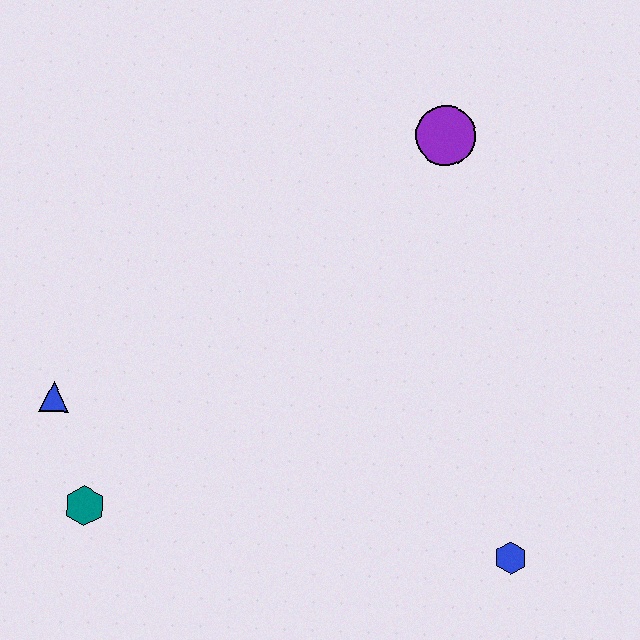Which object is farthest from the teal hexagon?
The purple circle is farthest from the teal hexagon.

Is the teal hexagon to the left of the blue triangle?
No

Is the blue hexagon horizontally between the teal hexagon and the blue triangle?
No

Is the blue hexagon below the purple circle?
Yes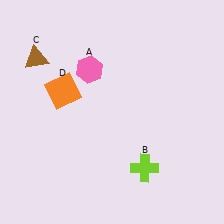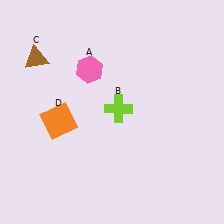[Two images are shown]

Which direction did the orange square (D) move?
The orange square (D) moved down.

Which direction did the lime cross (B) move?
The lime cross (B) moved up.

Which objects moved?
The objects that moved are: the lime cross (B), the orange square (D).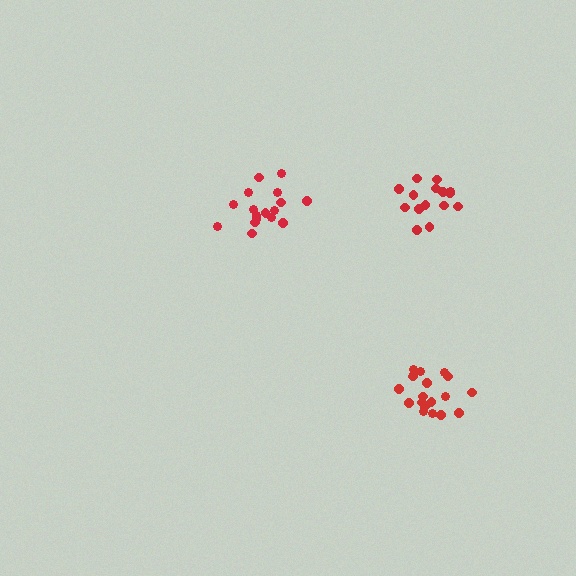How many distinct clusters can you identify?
There are 3 distinct clusters.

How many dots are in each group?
Group 1: 15 dots, Group 2: 19 dots, Group 3: 17 dots (51 total).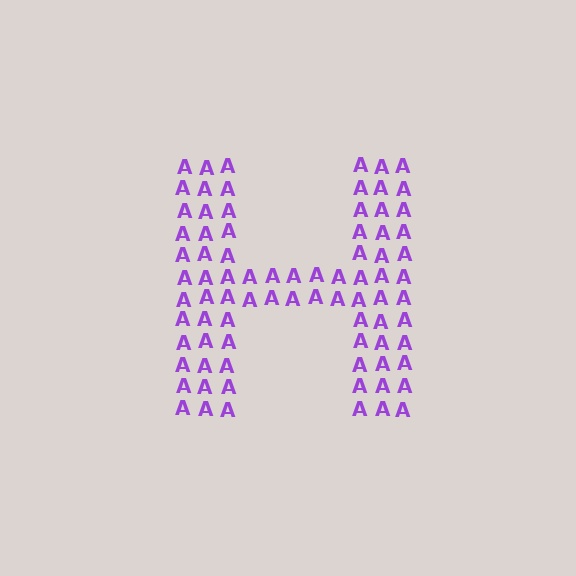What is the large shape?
The large shape is the letter H.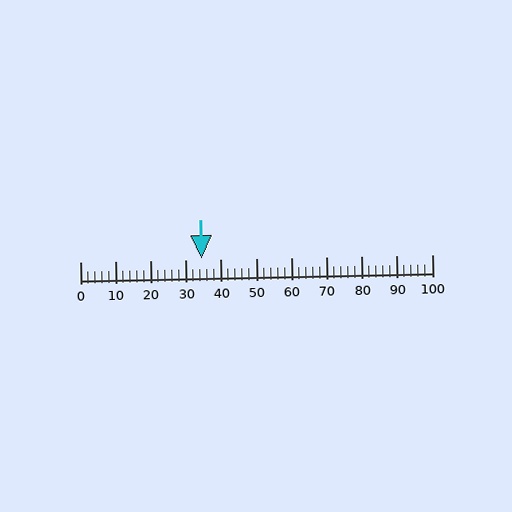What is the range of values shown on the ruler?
The ruler shows values from 0 to 100.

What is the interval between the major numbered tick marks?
The major tick marks are spaced 10 units apart.